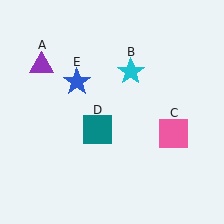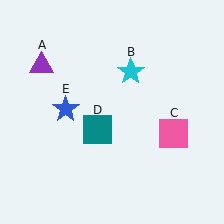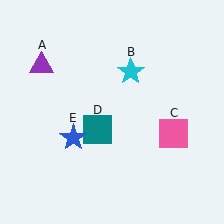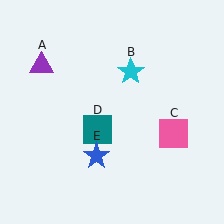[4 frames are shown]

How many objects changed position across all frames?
1 object changed position: blue star (object E).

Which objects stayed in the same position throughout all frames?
Purple triangle (object A) and cyan star (object B) and pink square (object C) and teal square (object D) remained stationary.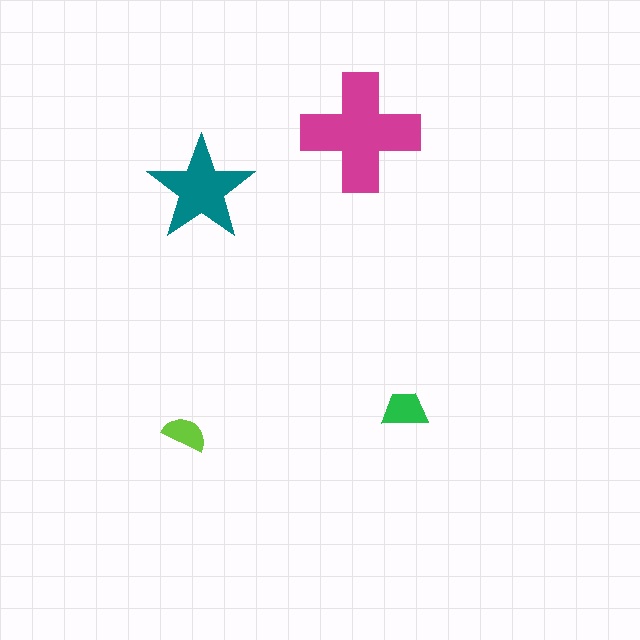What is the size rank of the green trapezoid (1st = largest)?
3rd.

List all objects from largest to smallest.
The magenta cross, the teal star, the green trapezoid, the lime semicircle.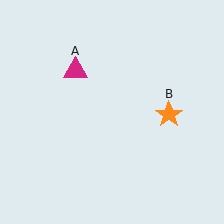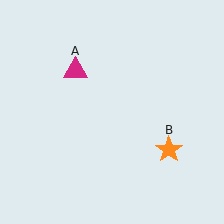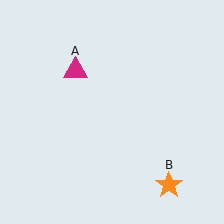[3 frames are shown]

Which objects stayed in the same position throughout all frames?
Magenta triangle (object A) remained stationary.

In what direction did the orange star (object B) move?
The orange star (object B) moved down.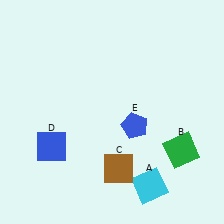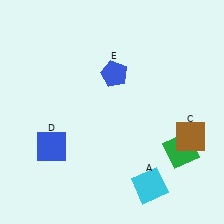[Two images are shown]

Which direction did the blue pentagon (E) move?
The blue pentagon (E) moved up.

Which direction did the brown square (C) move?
The brown square (C) moved right.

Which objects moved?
The objects that moved are: the brown square (C), the blue pentagon (E).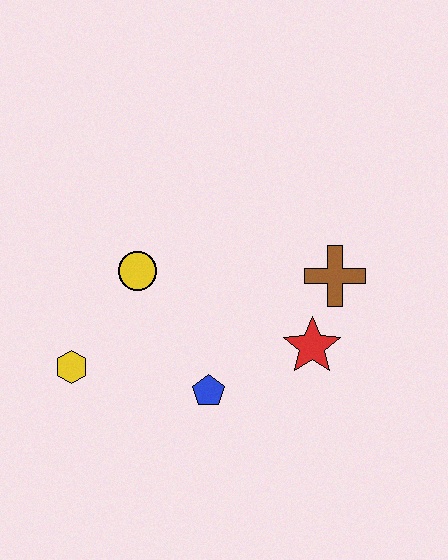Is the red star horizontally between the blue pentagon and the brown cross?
Yes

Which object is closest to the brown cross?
The red star is closest to the brown cross.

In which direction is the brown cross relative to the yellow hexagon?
The brown cross is to the right of the yellow hexagon.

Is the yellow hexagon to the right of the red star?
No